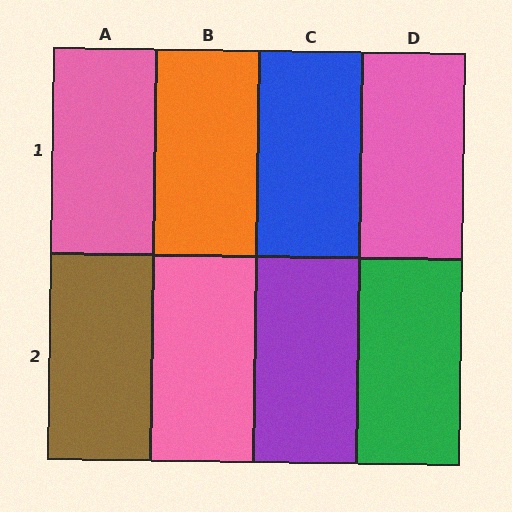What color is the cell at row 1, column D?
Pink.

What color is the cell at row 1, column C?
Blue.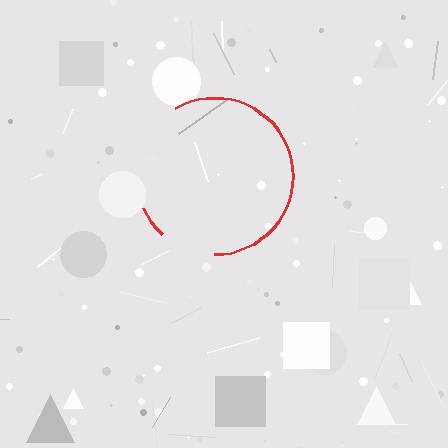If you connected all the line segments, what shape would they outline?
They would outline a circle.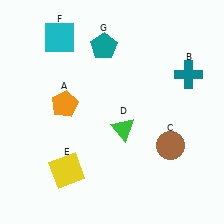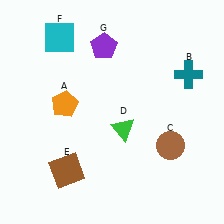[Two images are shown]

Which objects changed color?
E changed from yellow to brown. G changed from teal to purple.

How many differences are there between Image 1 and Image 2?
There are 2 differences between the two images.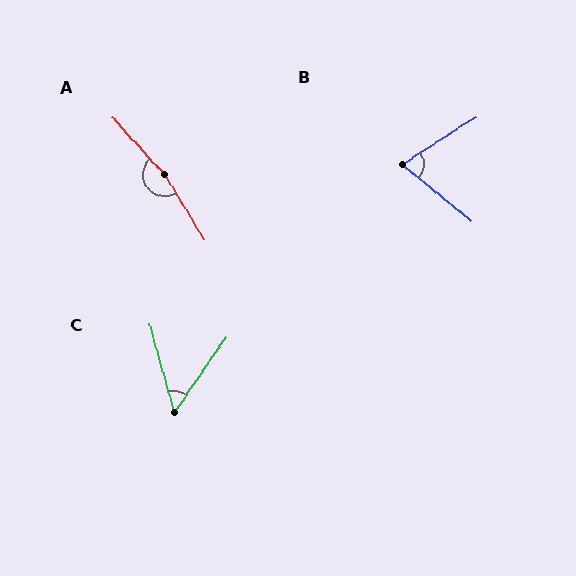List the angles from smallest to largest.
C (50°), B (72°), A (169°).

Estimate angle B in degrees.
Approximately 72 degrees.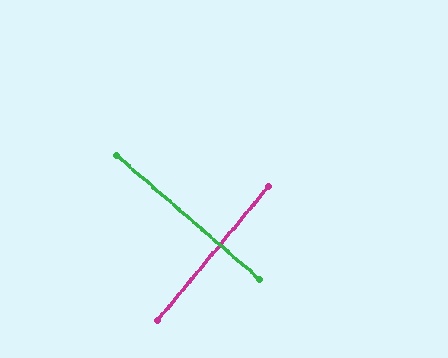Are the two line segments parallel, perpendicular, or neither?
Perpendicular — they meet at approximately 88°.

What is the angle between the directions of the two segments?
Approximately 88 degrees.